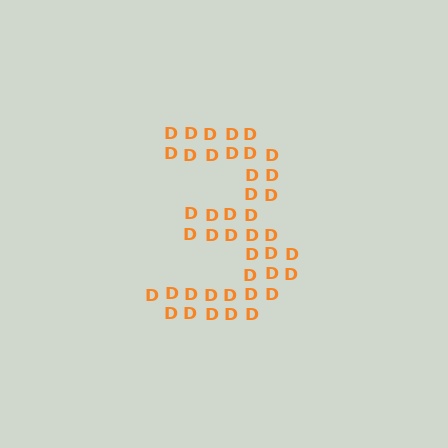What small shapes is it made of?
It is made of small letter D's.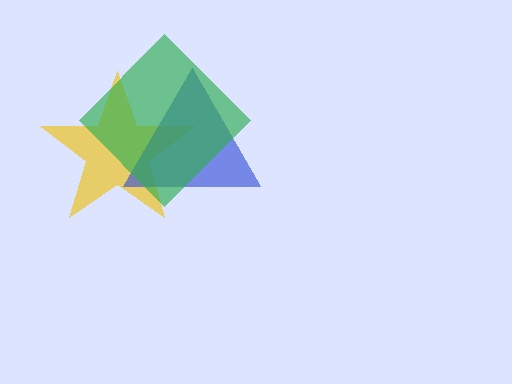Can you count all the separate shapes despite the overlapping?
Yes, there are 3 separate shapes.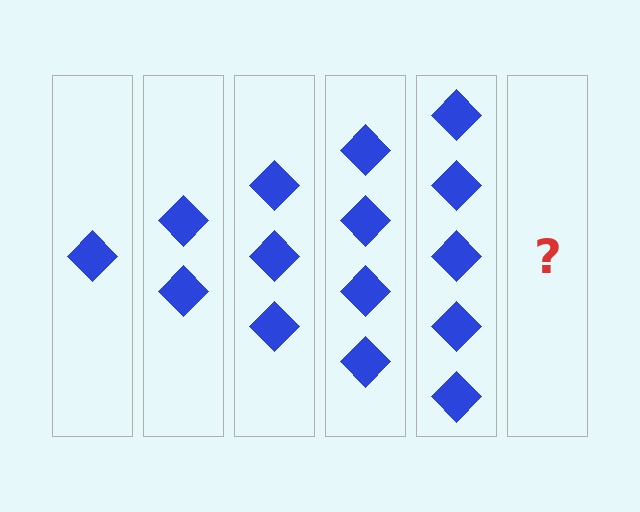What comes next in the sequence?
The next element should be 6 diamonds.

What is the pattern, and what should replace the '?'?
The pattern is that each step adds one more diamond. The '?' should be 6 diamonds.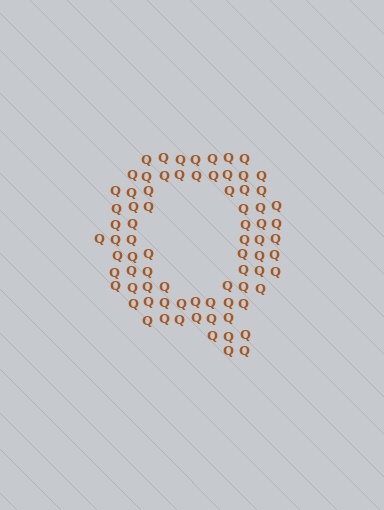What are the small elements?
The small elements are letter Q's.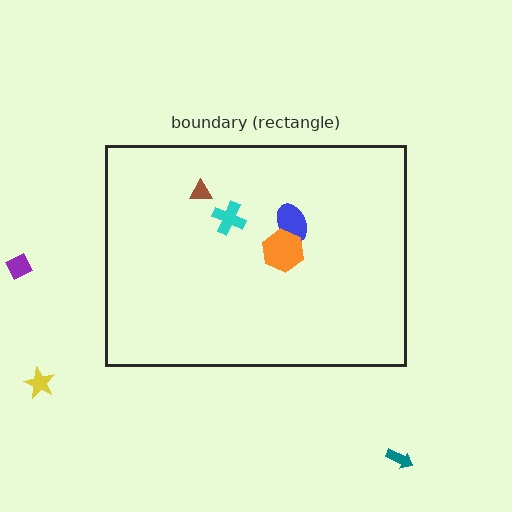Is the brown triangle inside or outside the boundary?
Inside.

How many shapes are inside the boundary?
4 inside, 3 outside.